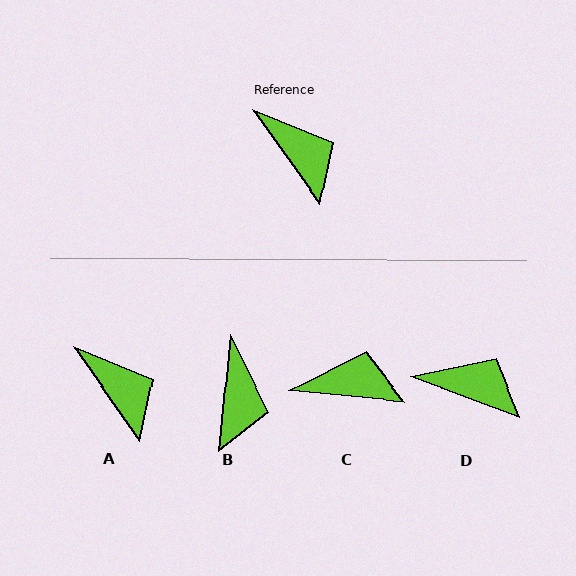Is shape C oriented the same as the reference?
No, it is off by about 50 degrees.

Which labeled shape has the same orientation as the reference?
A.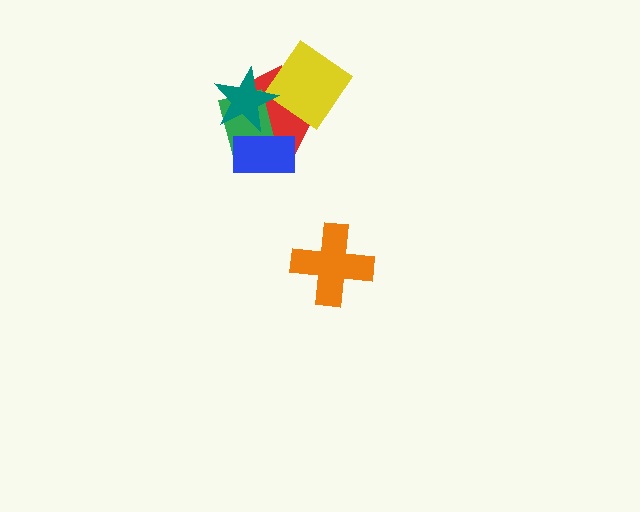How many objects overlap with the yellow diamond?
2 objects overlap with the yellow diamond.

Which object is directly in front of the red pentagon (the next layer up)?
The green rectangle is directly in front of the red pentagon.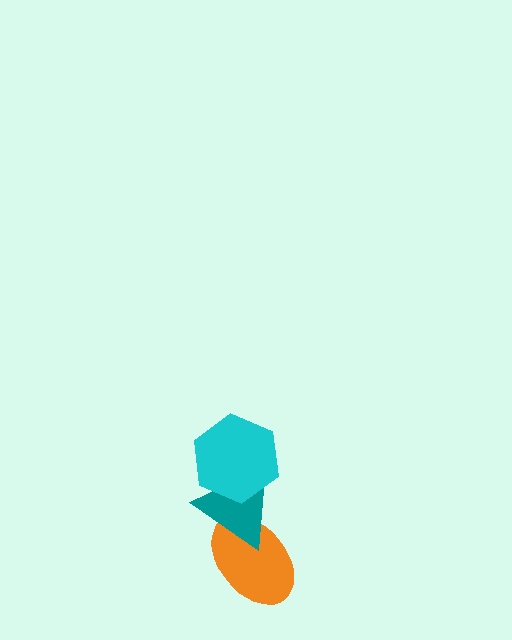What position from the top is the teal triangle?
The teal triangle is 2nd from the top.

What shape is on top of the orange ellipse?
The teal triangle is on top of the orange ellipse.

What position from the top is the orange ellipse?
The orange ellipse is 3rd from the top.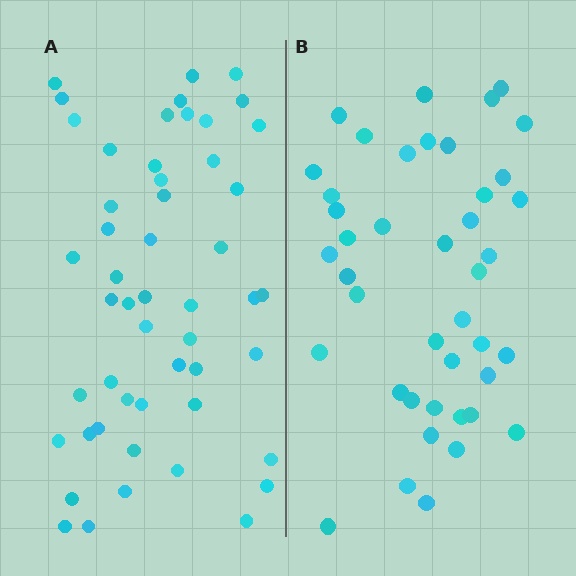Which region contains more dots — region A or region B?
Region A (the left region) has more dots.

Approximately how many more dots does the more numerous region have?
Region A has roughly 8 or so more dots than region B.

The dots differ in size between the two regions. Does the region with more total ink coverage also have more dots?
No. Region B has more total ink coverage because its dots are larger, but region A actually contains more individual dots. Total area can be misleading — the number of items is what matters here.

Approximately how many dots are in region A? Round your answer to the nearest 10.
About 50 dots. (The exact count is 51, which rounds to 50.)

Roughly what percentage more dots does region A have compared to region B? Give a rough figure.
About 20% more.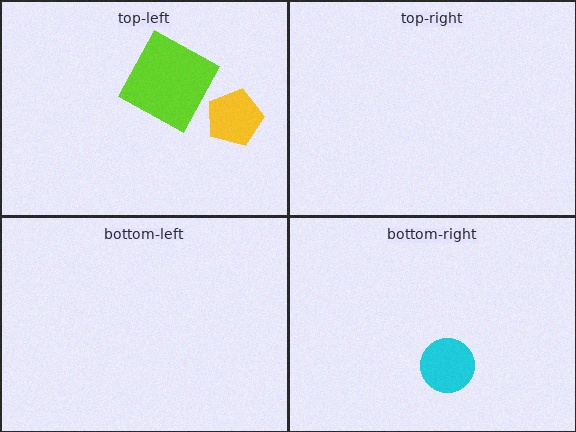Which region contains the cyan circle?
The bottom-right region.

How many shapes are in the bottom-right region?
1.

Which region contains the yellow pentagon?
The top-left region.